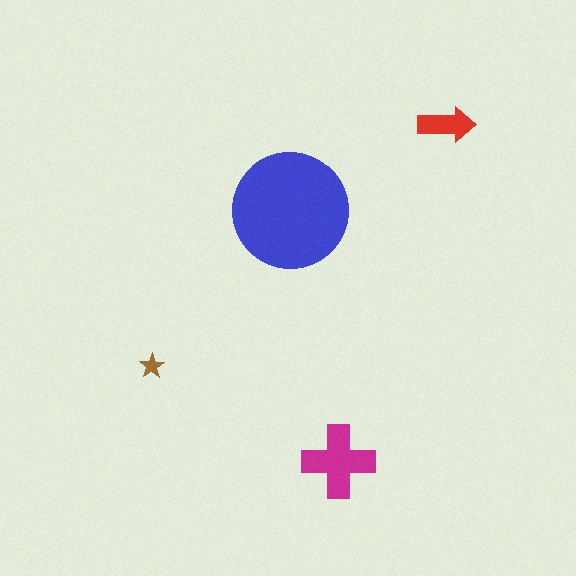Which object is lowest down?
The magenta cross is bottommost.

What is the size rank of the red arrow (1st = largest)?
3rd.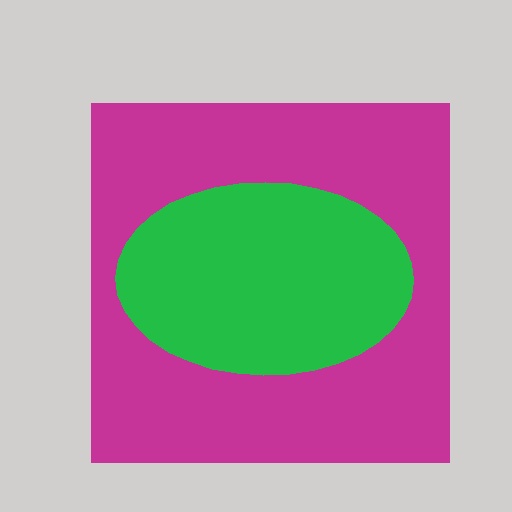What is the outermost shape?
The magenta square.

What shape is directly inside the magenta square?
The green ellipse.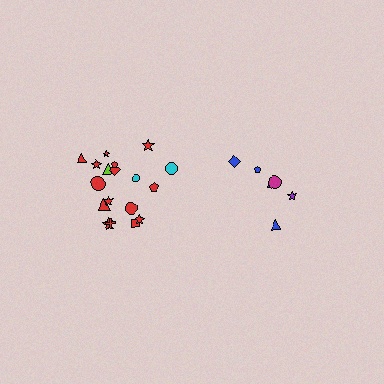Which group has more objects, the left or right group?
The left group.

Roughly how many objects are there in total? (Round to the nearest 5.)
Roughly 25 objects in total.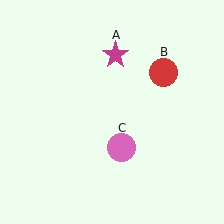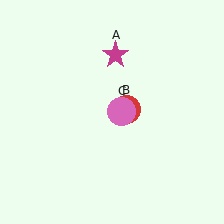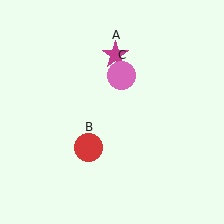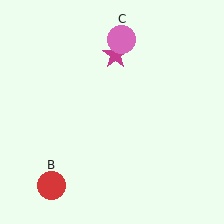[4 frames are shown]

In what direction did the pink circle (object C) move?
The pink circle (object C) moved up.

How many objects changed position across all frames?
2 objects changed position: red circle (object B), pink circle (object C).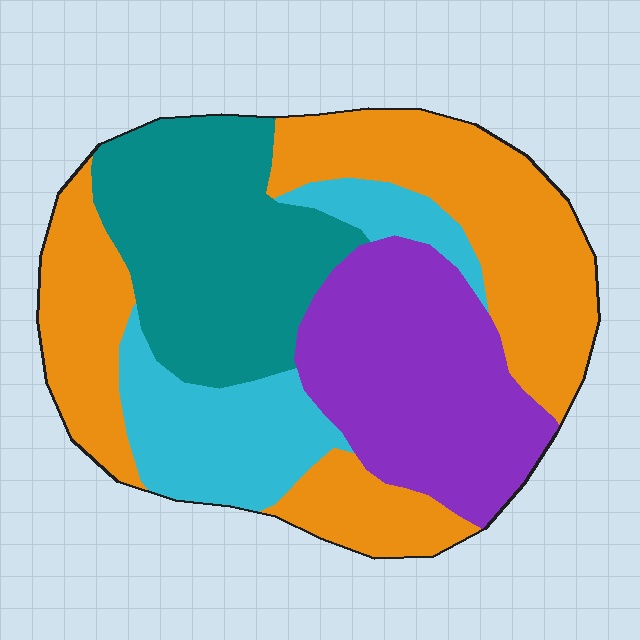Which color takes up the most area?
Orange, at roughly 35%.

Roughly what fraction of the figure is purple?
Purple takes up about one quarter (1/4) of the figure.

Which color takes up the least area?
Cyan, at roughly 15%.